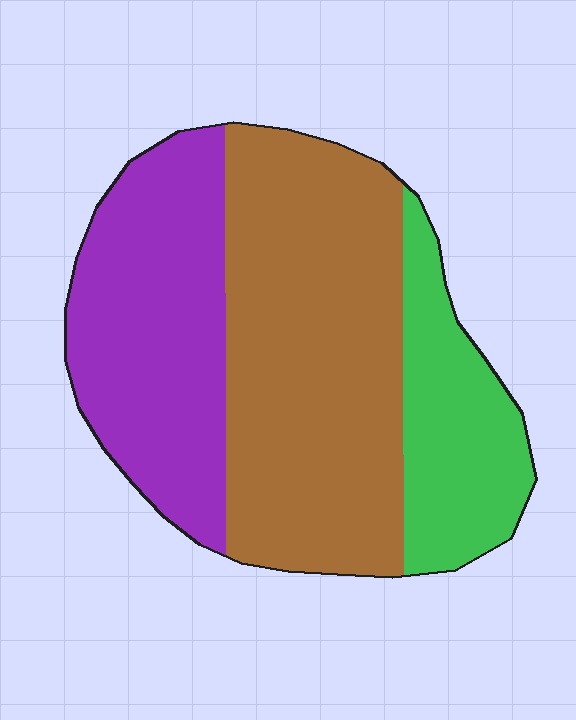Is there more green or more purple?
Purple.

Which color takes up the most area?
Brown, at roughly 50%.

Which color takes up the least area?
Green, at roughly 20%.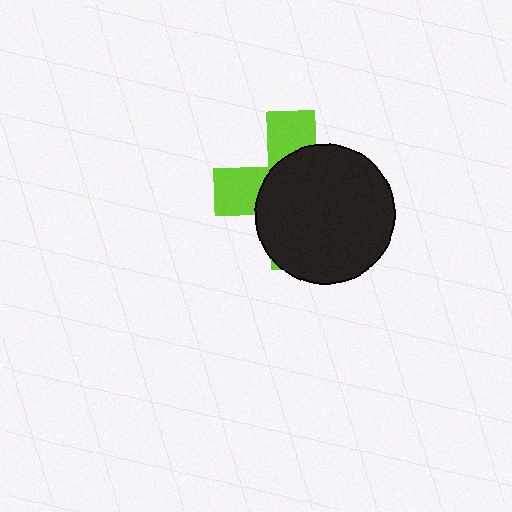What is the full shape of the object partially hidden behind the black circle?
The partially hidden object is a lime cross.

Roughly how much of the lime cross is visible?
A small part of it is visible (roughly 34%).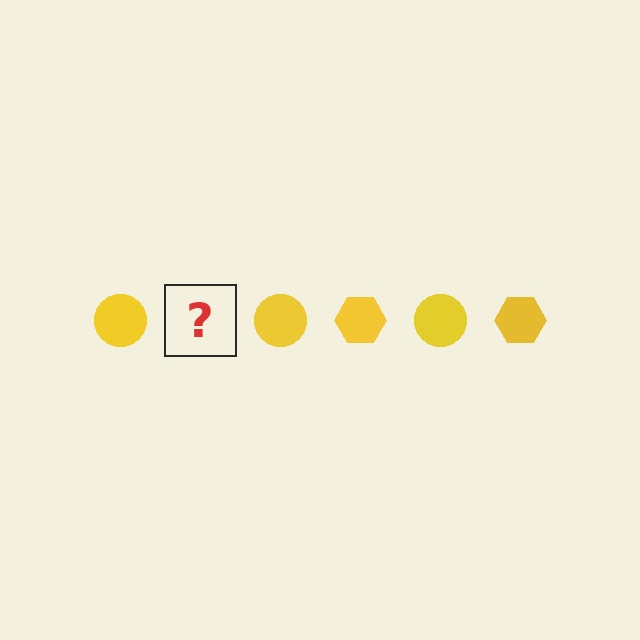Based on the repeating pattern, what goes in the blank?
The blank should be a yellow hexagon.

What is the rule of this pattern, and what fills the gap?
The rule is that the pattern cycles through circle, hexagon shapes in yellow. The gap should be filled with a yellow hexagon.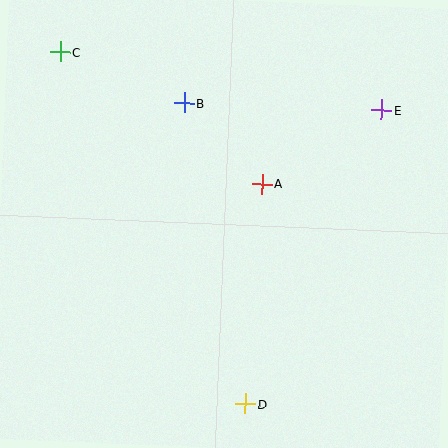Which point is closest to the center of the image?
Point A at (262, 184) is closest to the center.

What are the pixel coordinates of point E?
Point E is at (382, 110).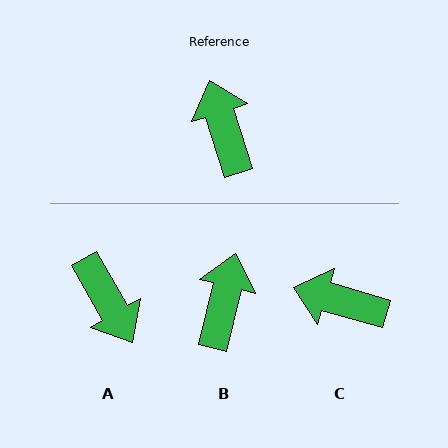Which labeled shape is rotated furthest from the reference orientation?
A, about 167 degrees away.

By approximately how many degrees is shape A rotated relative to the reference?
Approximately 167 degrees clockwise.